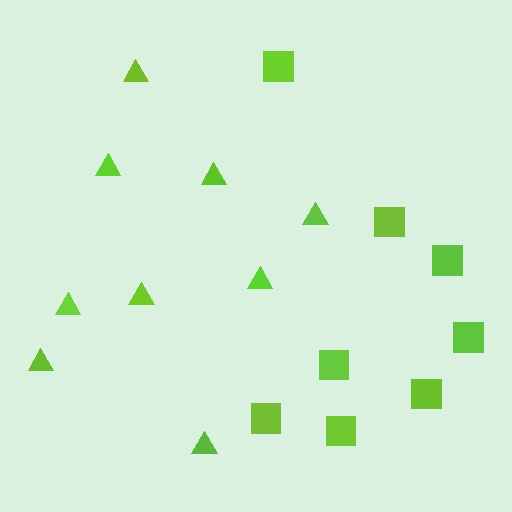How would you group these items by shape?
There are 2 groups: one group of squares (8) and one group of triangles (9).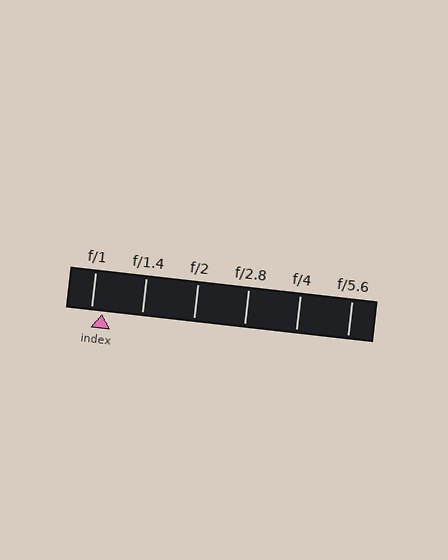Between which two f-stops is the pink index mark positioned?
The index mark is between f/1 and f/1.4.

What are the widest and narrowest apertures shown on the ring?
The widest aperture shown is f/1 and the narrowest is f/5.6.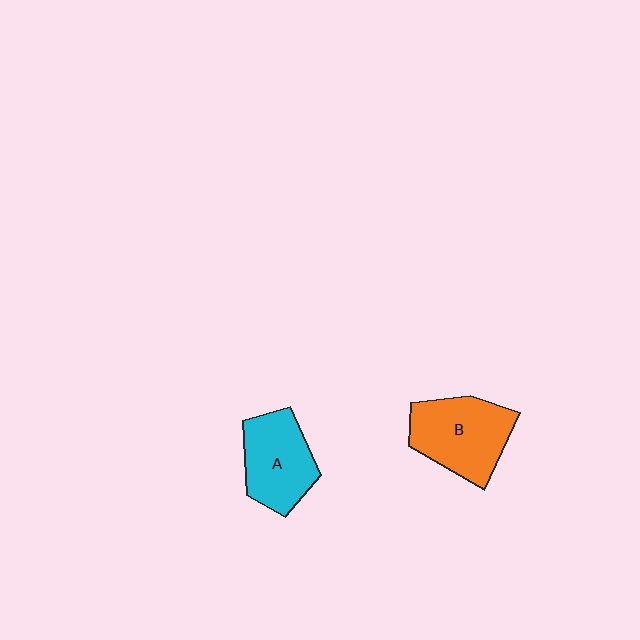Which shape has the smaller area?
Shape A (cyan).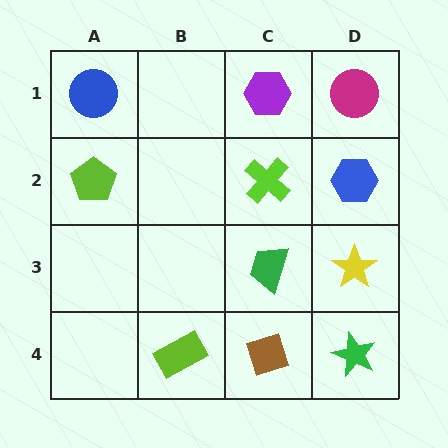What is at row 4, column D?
A green star.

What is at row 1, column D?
A magenta circle.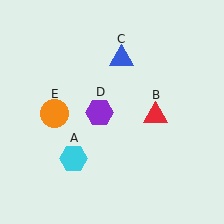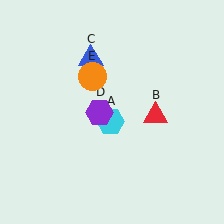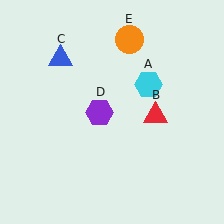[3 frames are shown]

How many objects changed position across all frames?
3 objects changed position: cyan hexagon (object A), blue triangle (object C), orange circle (object E).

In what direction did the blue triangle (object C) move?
The blue triangle (object C) moved left.